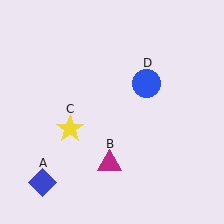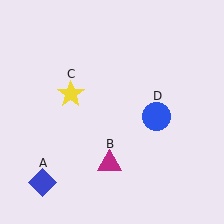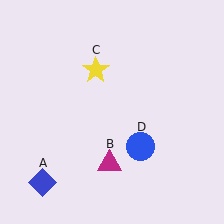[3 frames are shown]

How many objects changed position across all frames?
2 objects changed position: yellow star (object C), blue circle (object D).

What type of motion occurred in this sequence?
The yellow star (object C), blue circle (object D) rotated clockwise around the center of the scene.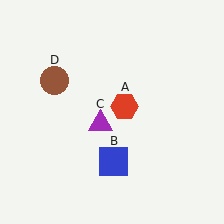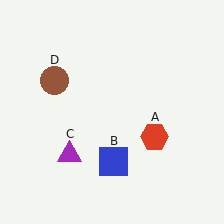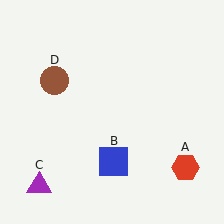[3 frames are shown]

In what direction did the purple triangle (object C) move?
The purple triangle (object C) moved down and to the left.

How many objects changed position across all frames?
2 objects changed position: red hexagon (object A), purple triangle (object C).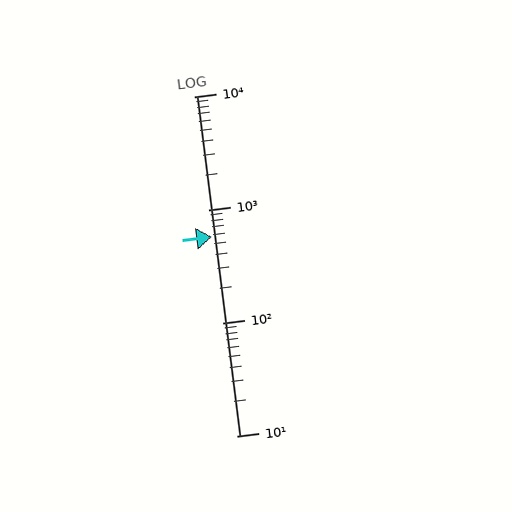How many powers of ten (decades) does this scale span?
The scale spans 3 decades, from 10 to 10000.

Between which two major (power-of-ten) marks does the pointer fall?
The pointer is between 100 and 1000.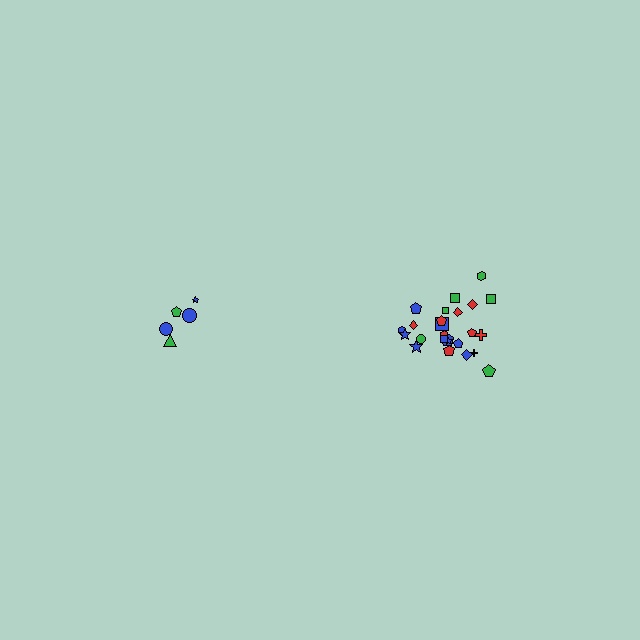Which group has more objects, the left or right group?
The right group.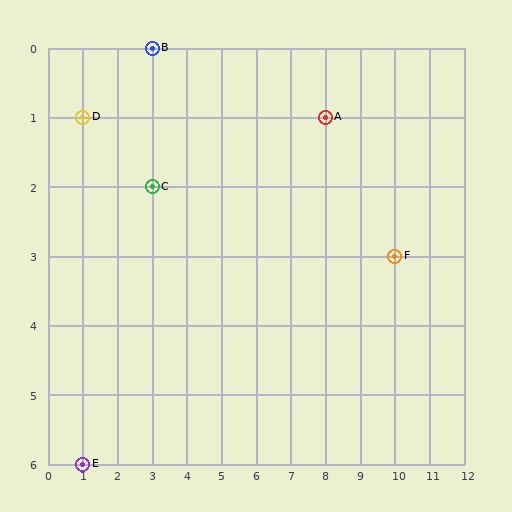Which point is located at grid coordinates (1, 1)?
Point D is at (1, 1).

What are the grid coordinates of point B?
Point B is at grid coordinates (3, 0).